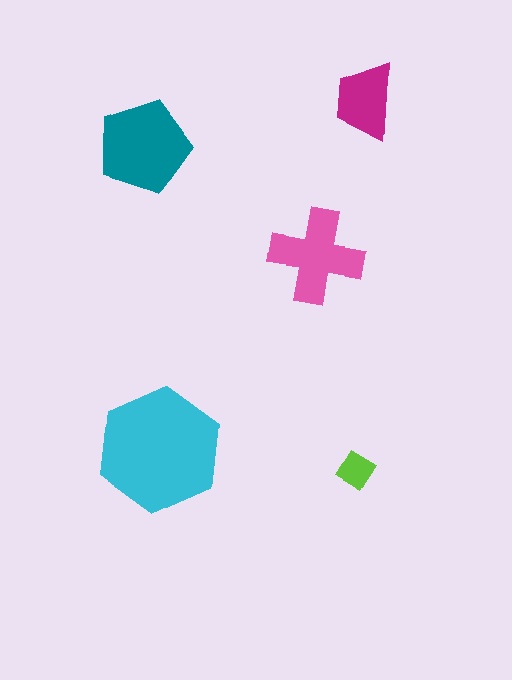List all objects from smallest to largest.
The lime diamond, the magenta trapezoid, the pink cross, the teal pentagon, the cyan hexagon.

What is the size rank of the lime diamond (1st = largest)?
5th.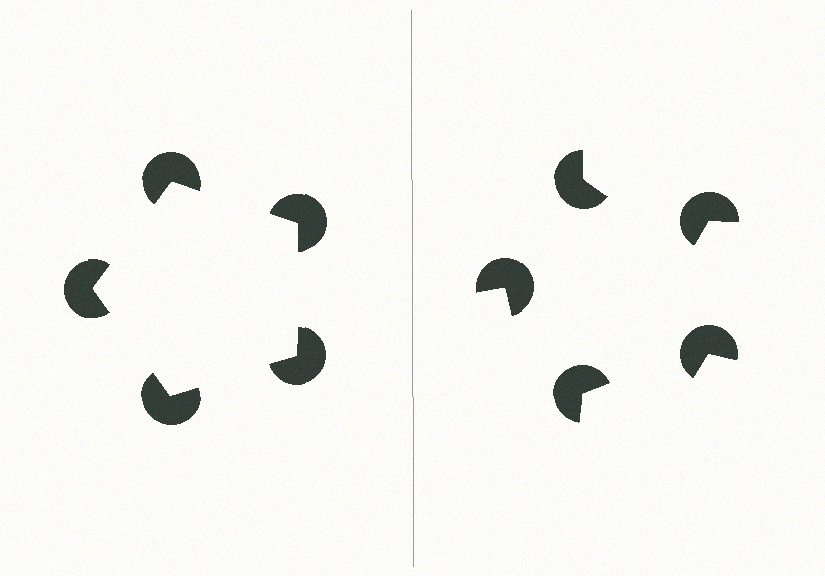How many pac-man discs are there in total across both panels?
10 — 5 on each side.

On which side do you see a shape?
An illusory pentagon appears on the left side. On the right side the wedge cuts are rotated, so no coherent shape forms.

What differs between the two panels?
The pac-man discs are positioned identically on both sides; only the wedge orientations differ. On the left they align to a pentagon; on the right they are misaligned.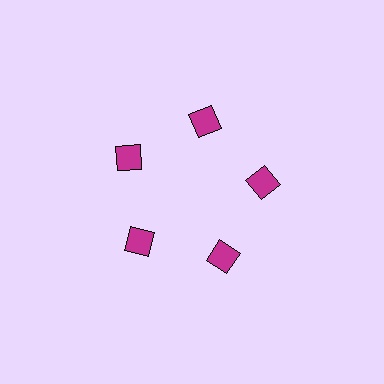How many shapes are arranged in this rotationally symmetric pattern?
There are 5 shapes, arranged in 5 groups of 1.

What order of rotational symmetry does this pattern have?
This pattern has 5-fold rotational symmetry.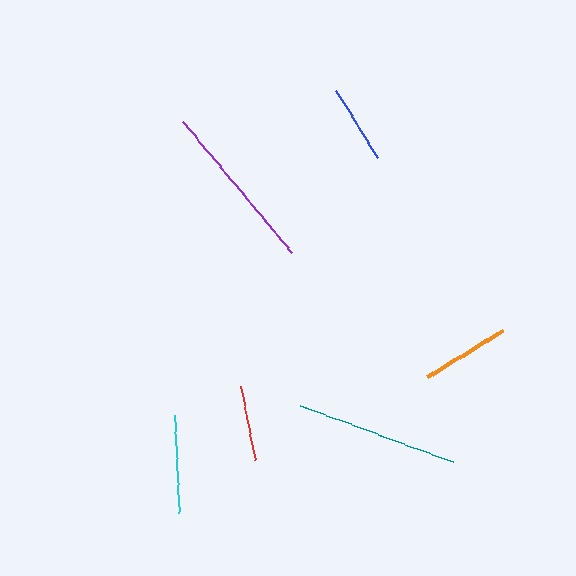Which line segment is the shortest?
The red line is the shortest at approximately 76 pixels.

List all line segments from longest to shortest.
From longest to shortest: purple, teal, cyan, orange, blue, red.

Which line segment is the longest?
The purple line is the longest at approximately 171 pixels.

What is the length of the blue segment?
The blue segment is approximately 79 pixels long.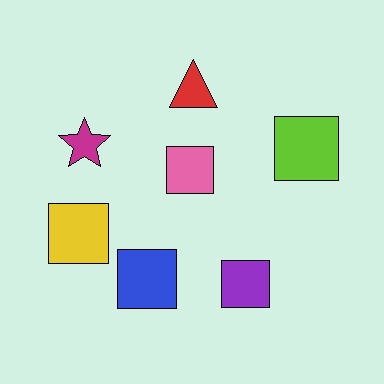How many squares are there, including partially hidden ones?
There are 5 squares.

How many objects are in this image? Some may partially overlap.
There are 7 objects.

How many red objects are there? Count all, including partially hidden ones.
There is 1 red object.